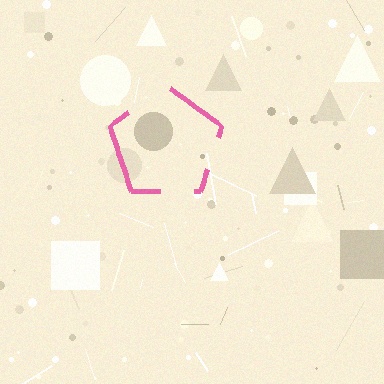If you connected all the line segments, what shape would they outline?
They would outline a pentagon.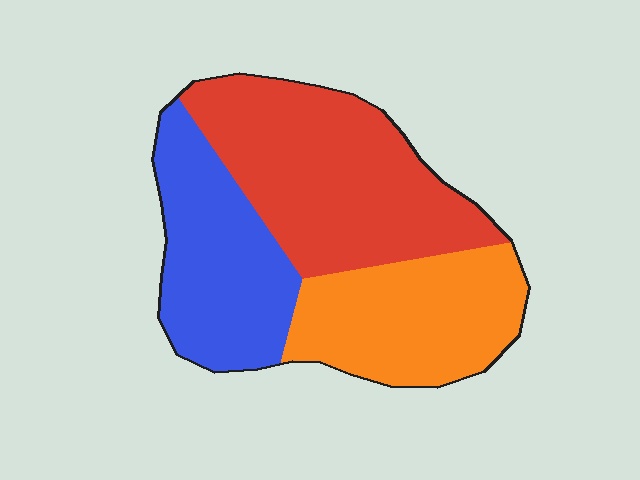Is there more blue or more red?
Red.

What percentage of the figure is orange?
Orange covers roughly 30% of the figure.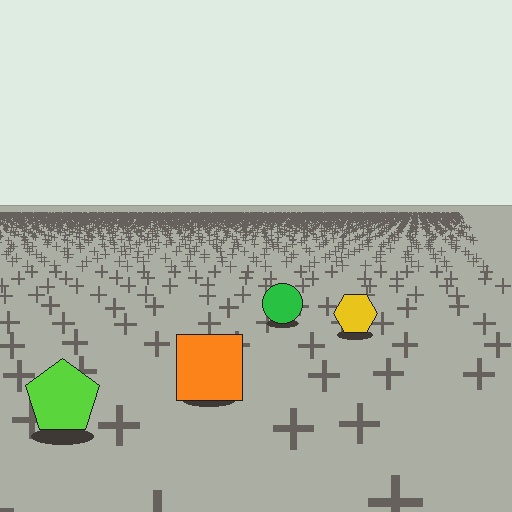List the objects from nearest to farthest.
From nearest to farthest: the lime pentagon, the orange square, the yellow hexagon, the green circle.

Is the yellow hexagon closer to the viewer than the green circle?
Yes. The yellow hexagon is closer — you can tell from the texture gradient: the ground texture is coarser near it.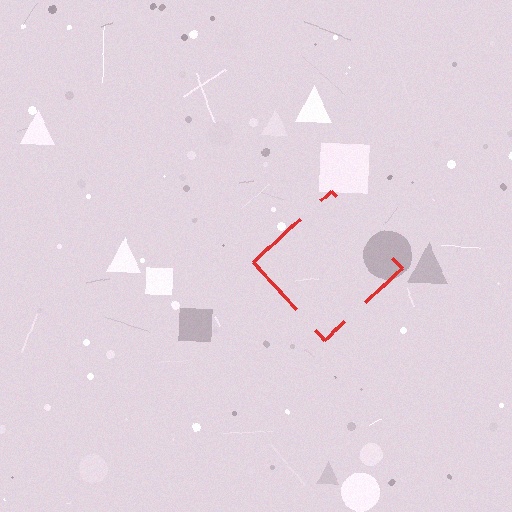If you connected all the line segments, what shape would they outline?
They would outline a diamond.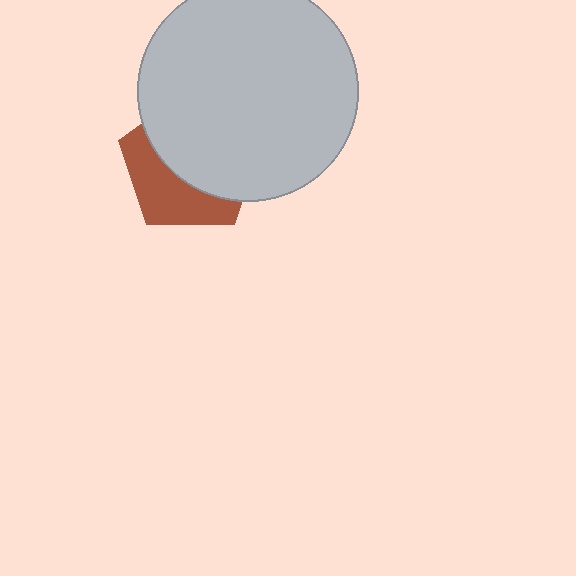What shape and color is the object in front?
The object in front is a light gray circle.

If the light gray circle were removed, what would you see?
You would see the complete brown pentagon.